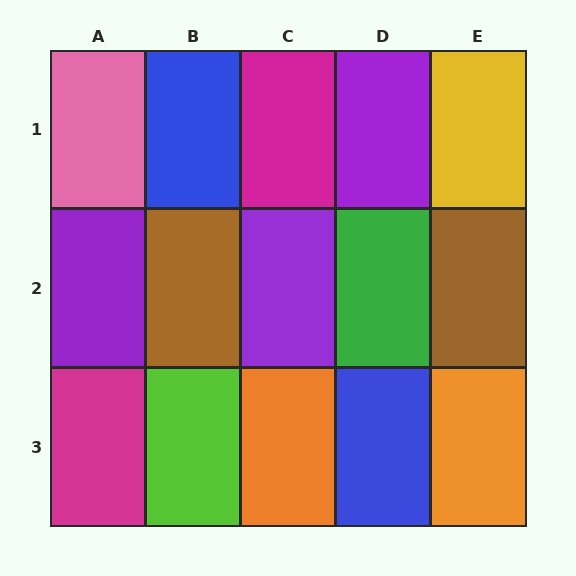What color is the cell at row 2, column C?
Purple.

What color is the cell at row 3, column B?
Lime.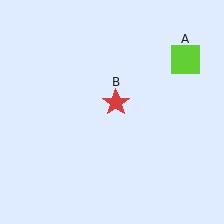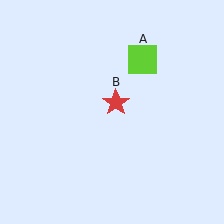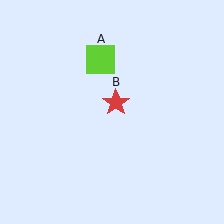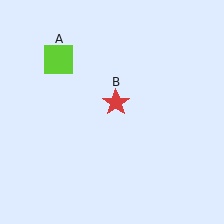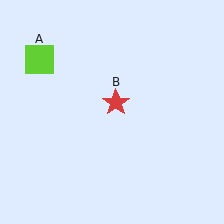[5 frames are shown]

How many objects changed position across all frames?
1 object changed position: lime square (object A).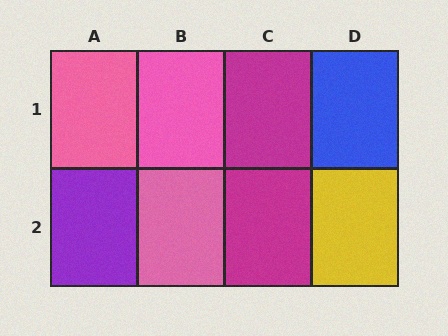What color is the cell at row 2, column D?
Yellow.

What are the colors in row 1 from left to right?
Pink, pink, magenta, blue.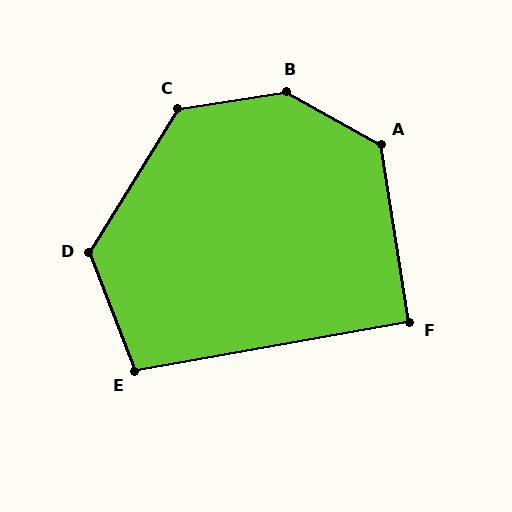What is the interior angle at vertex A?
Approximately 128 degrees (obtuse).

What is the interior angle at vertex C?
Approximately 130 degrees (obtuse).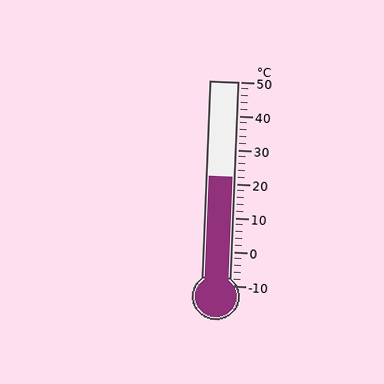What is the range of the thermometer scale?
The thermometer scale ranges from -10°C to 50°C.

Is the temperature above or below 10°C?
The temperature is above 10°C.